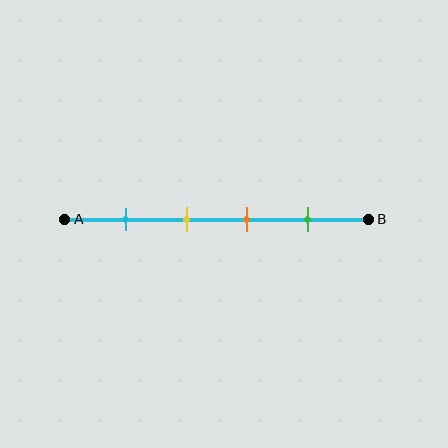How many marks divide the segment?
There are 4 marks dividing the segment.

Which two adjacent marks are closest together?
The yellow and orange marks are the closest adjacent pair.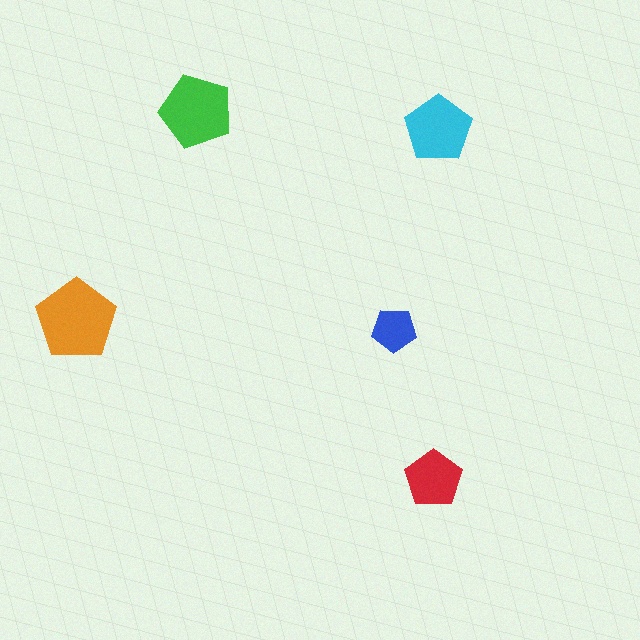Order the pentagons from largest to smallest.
the orange one, the green one, the cyan one, the red one, the blue one.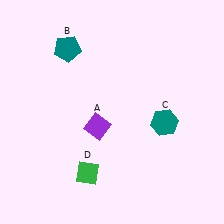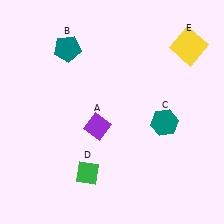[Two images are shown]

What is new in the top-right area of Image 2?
A yellow square (E) was added in the top-right area of Image 2.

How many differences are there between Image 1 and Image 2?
There is 1 difference between the two images.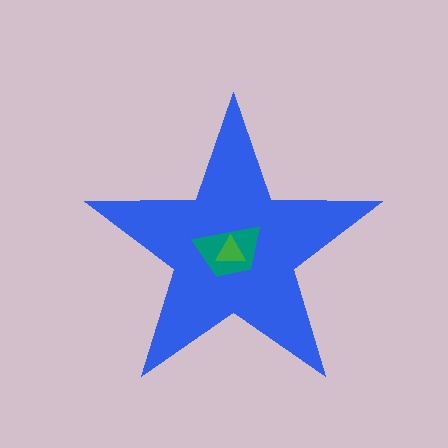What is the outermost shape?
The blue star.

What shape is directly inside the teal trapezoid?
The green triangle.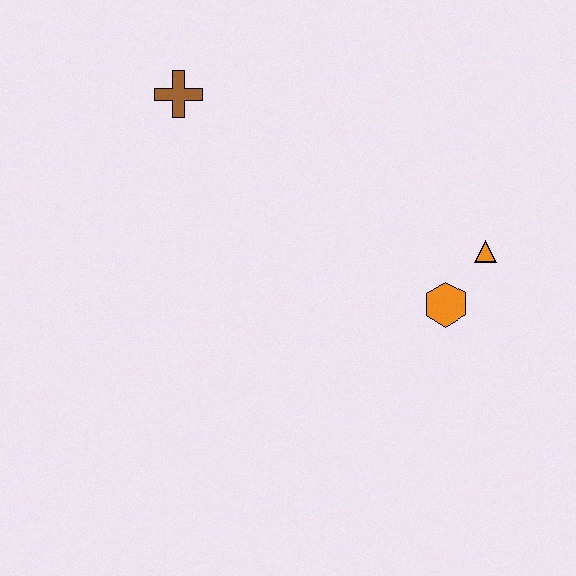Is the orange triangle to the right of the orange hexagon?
Yes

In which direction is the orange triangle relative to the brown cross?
The orange triangle is to the right of the brown cross.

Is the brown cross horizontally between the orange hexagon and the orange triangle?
No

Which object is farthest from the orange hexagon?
The brown cross is farthest from the orange hexagon.